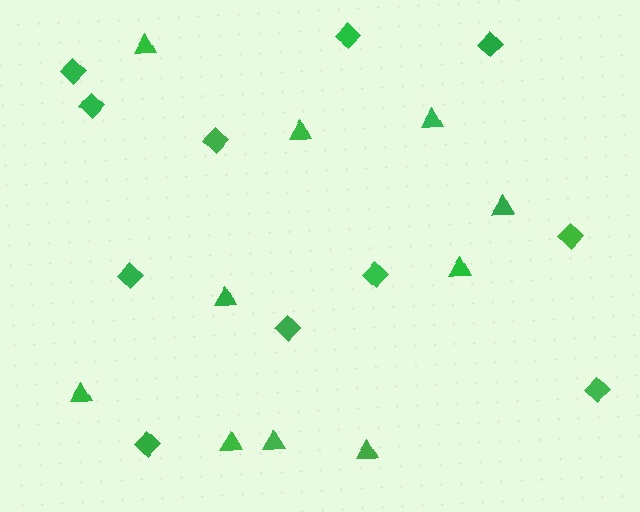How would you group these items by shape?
There are 2 groups: one group of diamonds (11) and one group of triangles (10).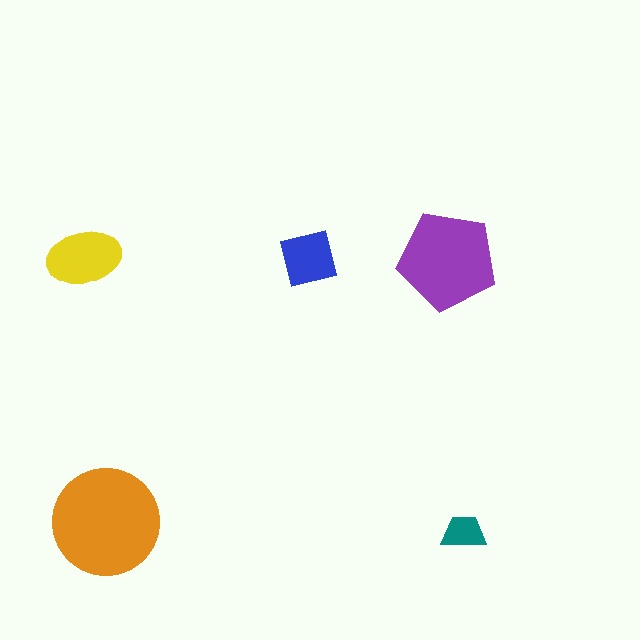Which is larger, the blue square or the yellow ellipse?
The yellow ellipse.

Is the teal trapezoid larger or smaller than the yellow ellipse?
Smaller.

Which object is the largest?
The orange circle.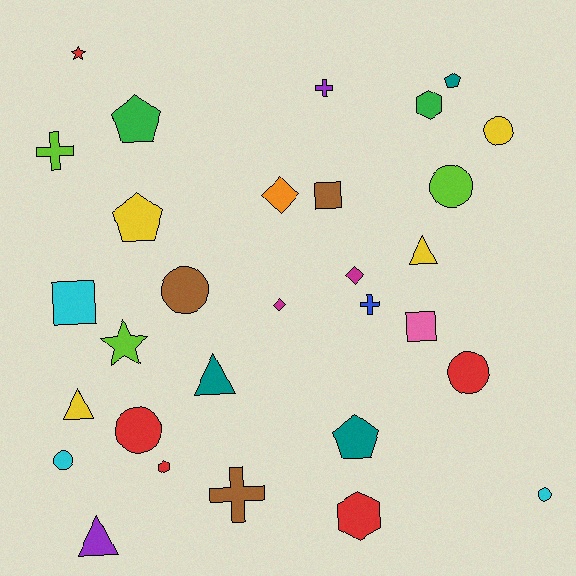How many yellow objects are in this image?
There are 4 yellow objects.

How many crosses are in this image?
There are 4 crosses.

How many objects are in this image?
There are 30 objects.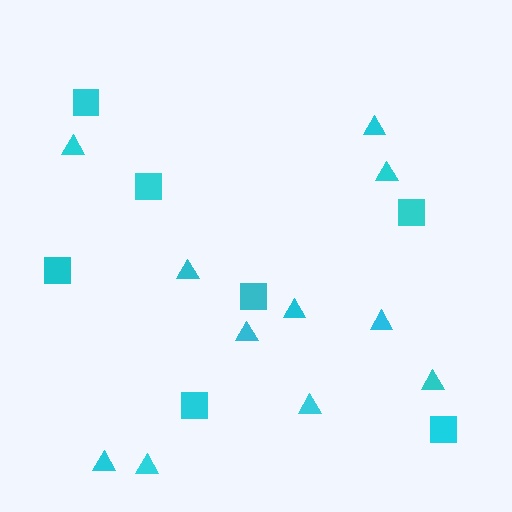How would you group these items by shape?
There are 2 groups: one group of triangles (11) and one group of squares (7).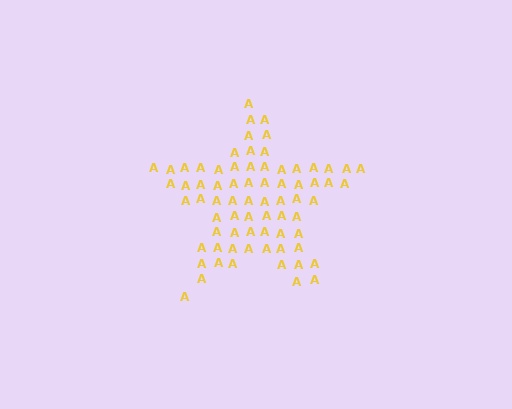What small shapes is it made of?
It is made of small letter A's.